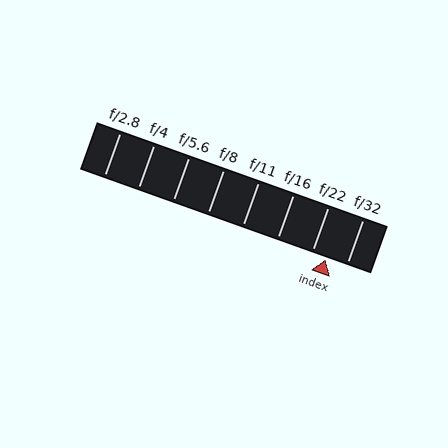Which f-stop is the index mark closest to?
The index mark is closest to f/22.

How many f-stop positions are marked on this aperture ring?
There are 8 f-stop positions marked.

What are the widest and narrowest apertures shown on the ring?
The widest aperture shown is f/2.8 and the narrowest is f/32.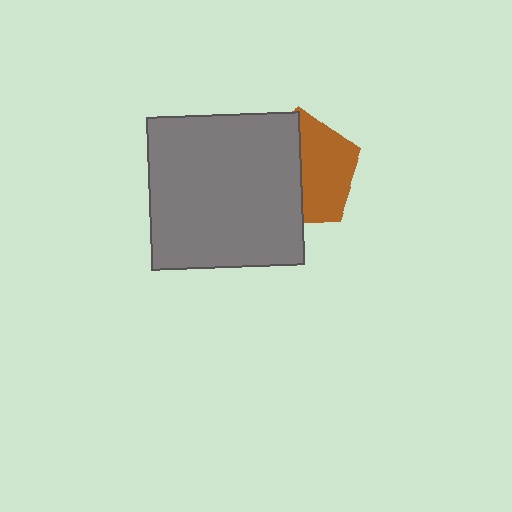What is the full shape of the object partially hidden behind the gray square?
The partially hidden object is a brown pentagon.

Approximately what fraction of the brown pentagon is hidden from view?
Roughly 52% of the brown pentagon is hidden behind the gray square.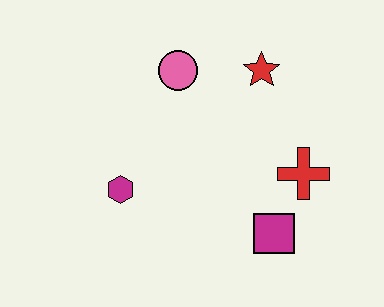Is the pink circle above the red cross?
Yes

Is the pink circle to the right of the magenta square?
No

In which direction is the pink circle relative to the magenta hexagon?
The pink circle is above the magenta hexagon.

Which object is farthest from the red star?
The magenta hexagon is farthest from the red star.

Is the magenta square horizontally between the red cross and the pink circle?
Yes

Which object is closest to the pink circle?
The red star is closest to the pink circle.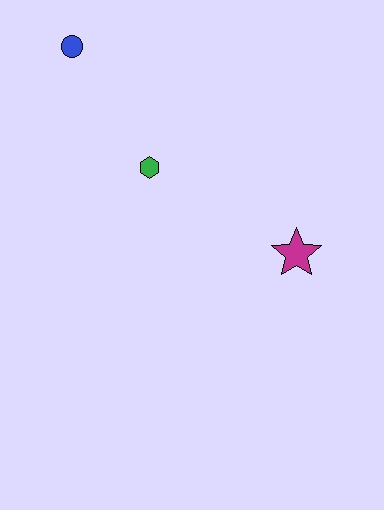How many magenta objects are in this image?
There is 1 magenta object.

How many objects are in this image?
There are 3 objects.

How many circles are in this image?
There is 1 circle.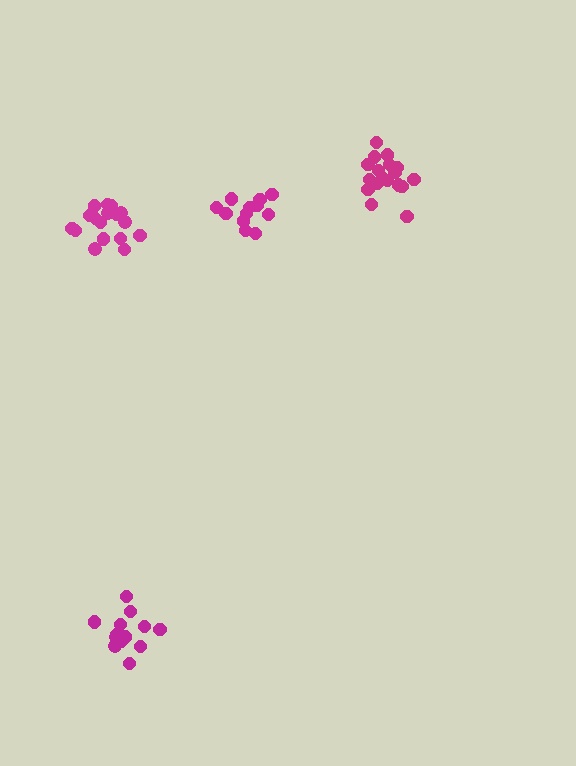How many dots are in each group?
Group 1: 13 dots, Group 2: 18 dots, Group 3: 12 dots, Group 4: 17 dots (60 total).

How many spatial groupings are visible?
There are 4 spatial groupings.